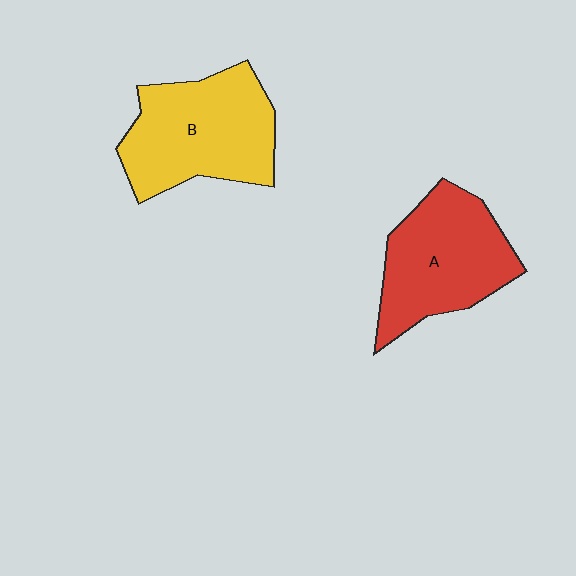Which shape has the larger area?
Shape B (yellow).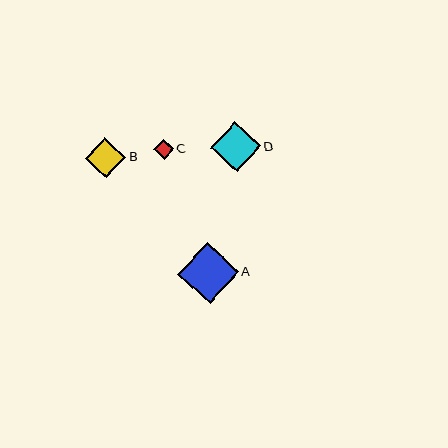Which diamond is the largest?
Diamond A is the largest with a size of approximately 61 pixels.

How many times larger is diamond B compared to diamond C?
Diamond B is approximately 2.0 times the size of diamond C.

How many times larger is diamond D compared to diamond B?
Diamond D is approximately 1.3 times the size of diamond B.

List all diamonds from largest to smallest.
From largest to smallest: A, D, B, C.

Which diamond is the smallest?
Diamond C is the smallest with a size of approximately 20 pixels.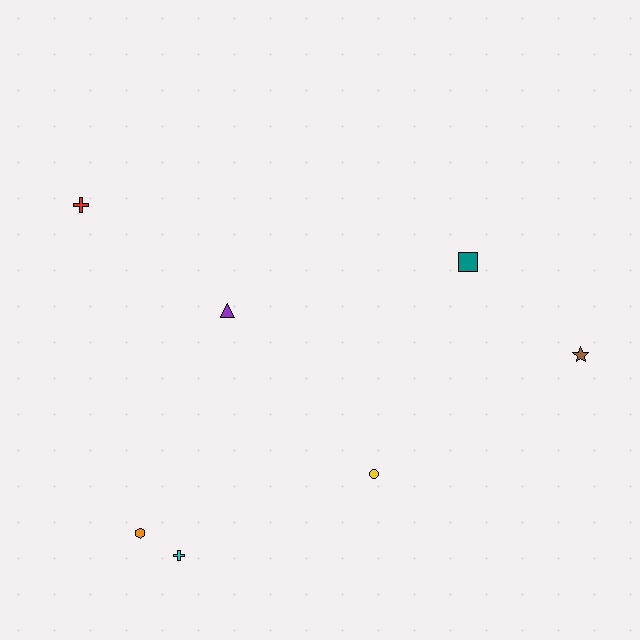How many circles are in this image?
There is 1 circle.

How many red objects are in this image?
There is 1 red object.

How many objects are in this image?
There are 7 objects.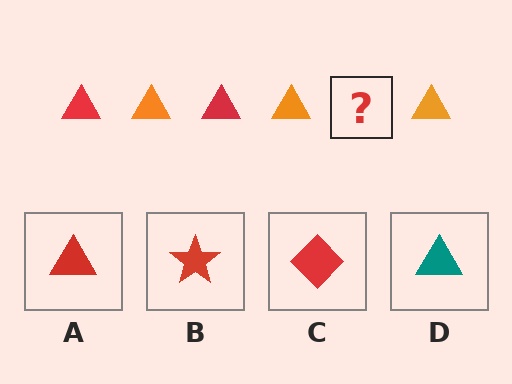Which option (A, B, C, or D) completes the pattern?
A.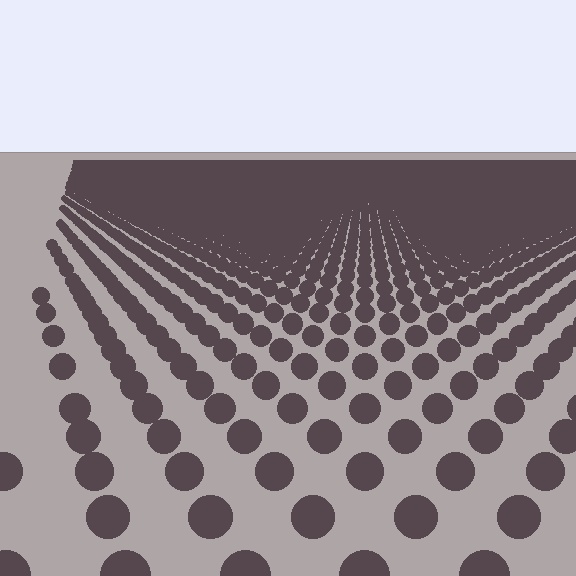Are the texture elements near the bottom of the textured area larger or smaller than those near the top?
Larger. Near the bottom, elements are closer to the viewer and appear at a bigger on-screen size.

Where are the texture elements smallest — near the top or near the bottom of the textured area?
Near the top.